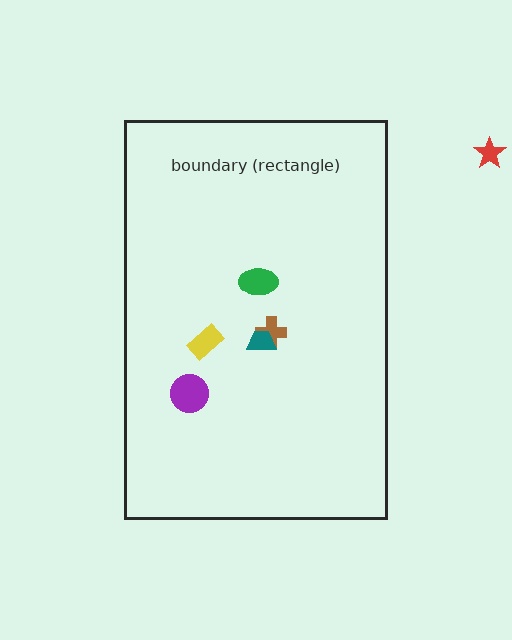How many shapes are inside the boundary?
5 inside, 1 outside.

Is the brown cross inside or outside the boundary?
Inside.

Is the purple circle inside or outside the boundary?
Inside.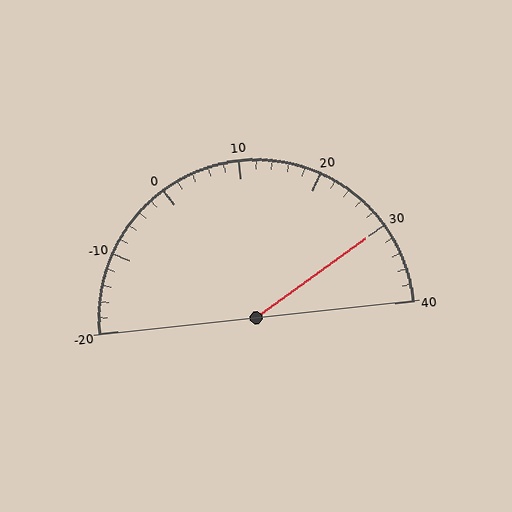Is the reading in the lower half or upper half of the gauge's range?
The reading is in the upper half of the range (-20 to 40).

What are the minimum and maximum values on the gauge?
The gauge ranges from -20 to 40.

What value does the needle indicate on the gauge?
The needle indicates approximately 30.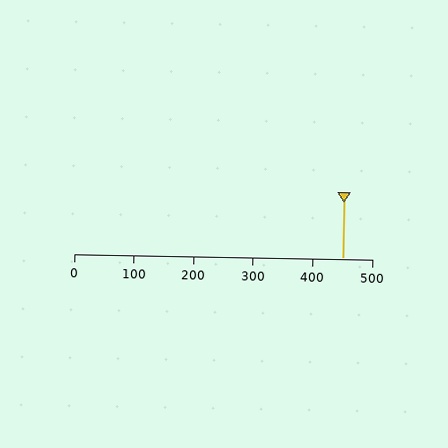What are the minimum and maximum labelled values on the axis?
The axis runs from 0 to 500.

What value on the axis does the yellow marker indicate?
The marker indicates approximately 450.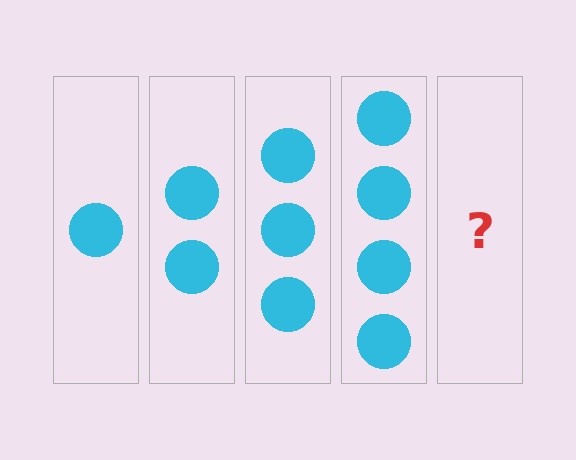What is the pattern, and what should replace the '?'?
The pattern is that each step adds one more circle. The '?' should be 5 circles.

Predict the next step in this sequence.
The next step is 5 circles.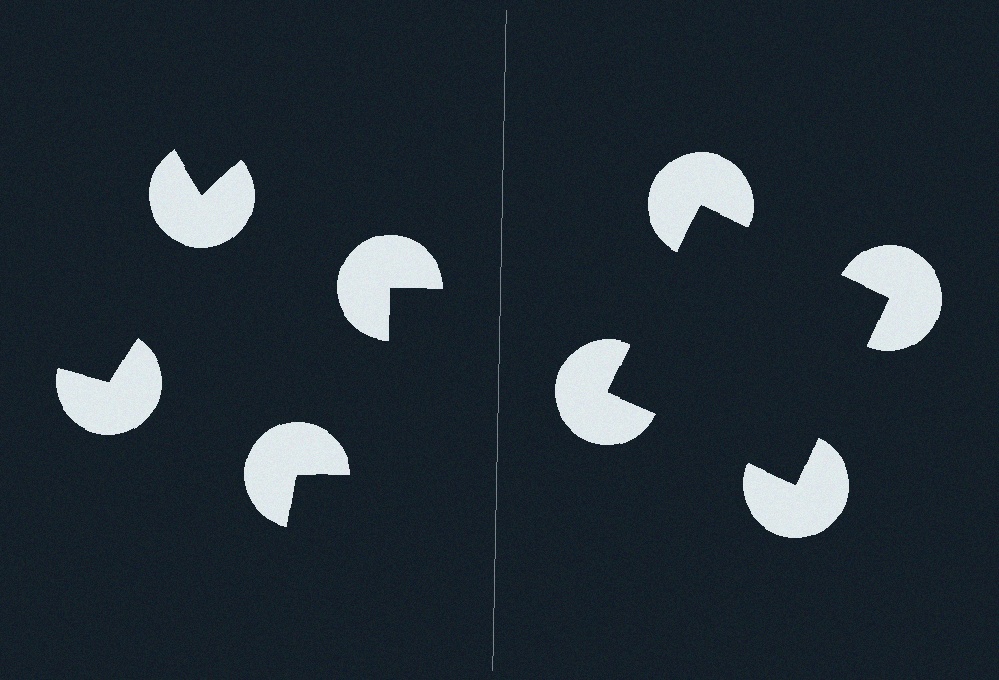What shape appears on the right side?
An illusory square.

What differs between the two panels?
The pac-man discs are positioned identically on both sides; only the wedge orientations differ. On the right they align to a square; on the left they are misaligned.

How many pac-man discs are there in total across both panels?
8 — 4 on each side.